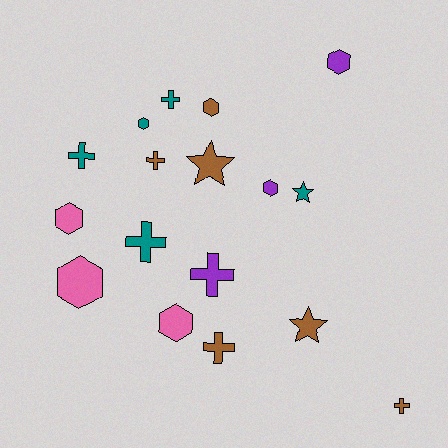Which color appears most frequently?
Brown, with 6 objects.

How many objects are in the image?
There are 17 objects.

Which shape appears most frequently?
Cross, with 7 objects.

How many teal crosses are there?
There are 3 teal crosses.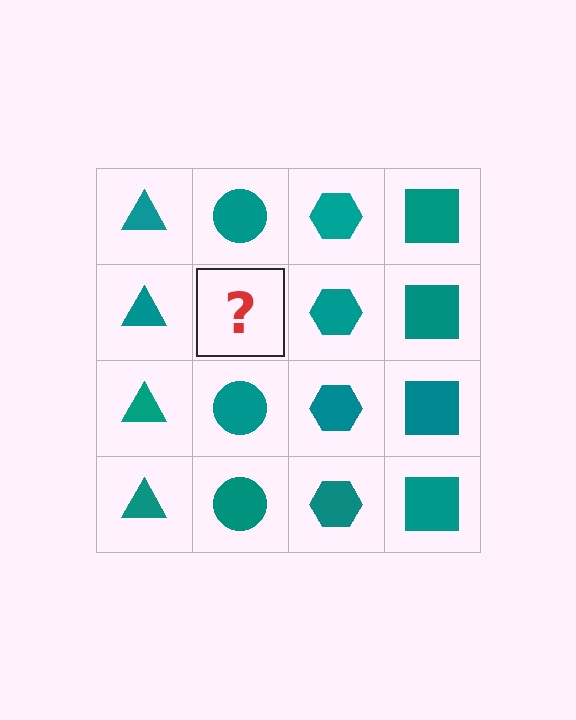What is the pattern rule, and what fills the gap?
The rule is that each column has a consistent shape. The gap should be filled with a teal circle.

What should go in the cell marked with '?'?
The missing cell should contain a teal circle.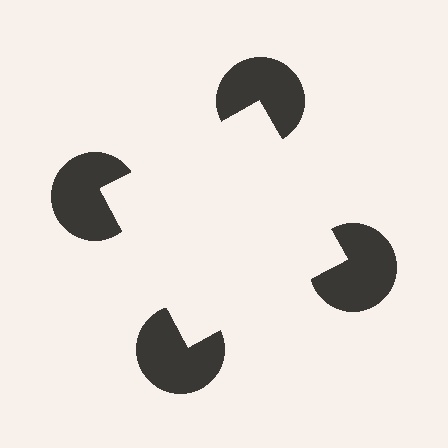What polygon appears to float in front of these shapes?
An illusory square — its edges are inferred from the aligned wedge cuts in the pac-man discs, not physically drawn.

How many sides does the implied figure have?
4 sides.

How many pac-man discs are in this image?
There are 4 — one at each vertex of the illusory square.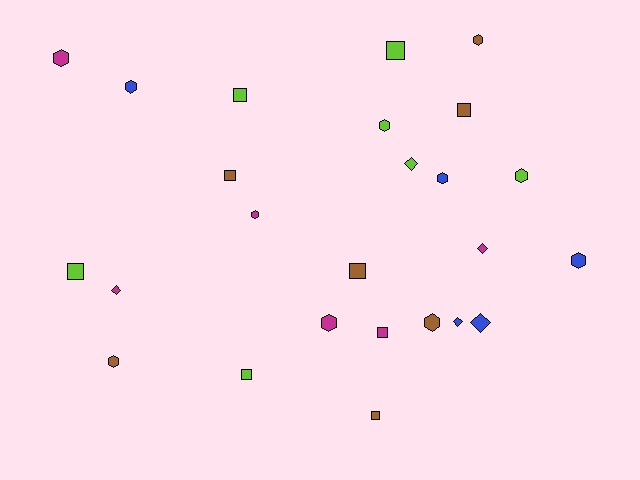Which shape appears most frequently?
Hexagon, with 11 objects.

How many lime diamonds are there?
There is 1 lime diamond.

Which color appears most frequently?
Brown, with 7 objects.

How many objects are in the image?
There are 25 objects.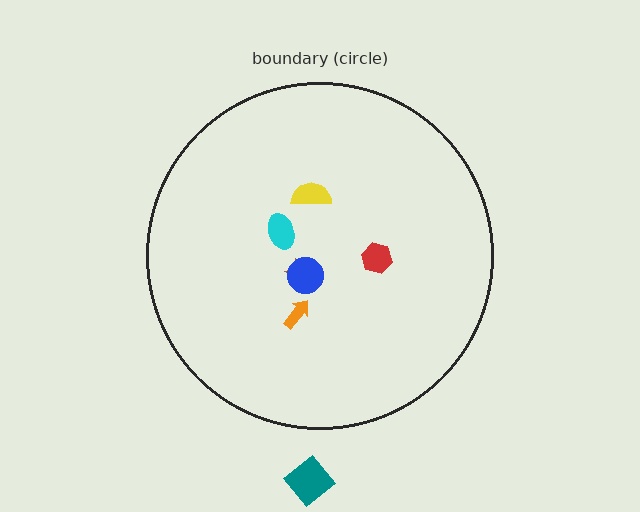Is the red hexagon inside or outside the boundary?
Inside.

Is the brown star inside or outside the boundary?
Inside.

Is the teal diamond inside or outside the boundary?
Outside.